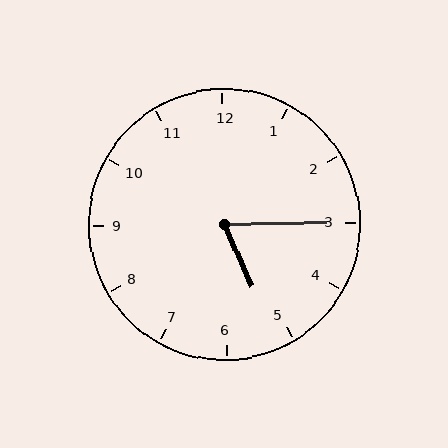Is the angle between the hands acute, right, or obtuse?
It is acute.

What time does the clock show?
5:15.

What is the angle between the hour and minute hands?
Approximately 68 degrees.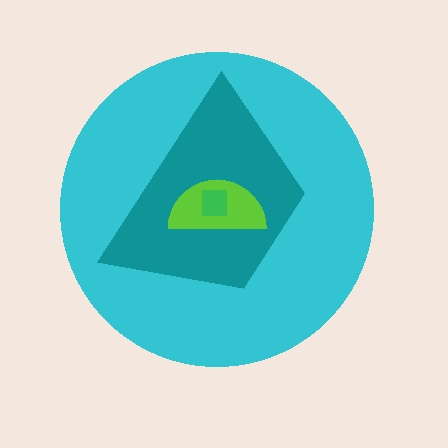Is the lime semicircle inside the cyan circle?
Yes.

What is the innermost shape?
The green square.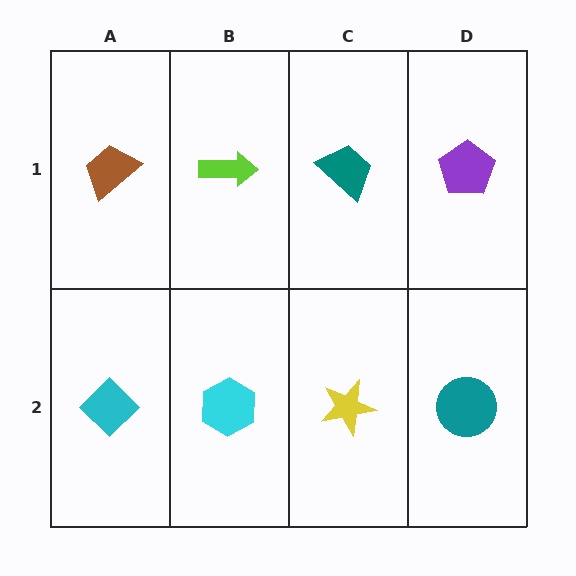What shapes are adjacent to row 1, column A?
A cyan diamond (row 2, column A), a lime arrow (row 1, column B).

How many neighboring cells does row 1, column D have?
2.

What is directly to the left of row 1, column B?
A brown trapezoid.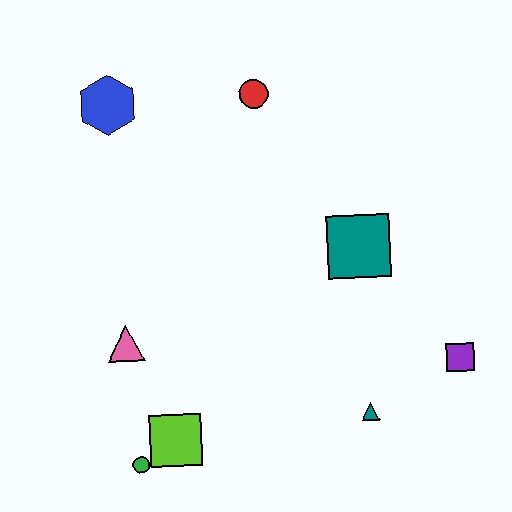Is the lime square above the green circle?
Yes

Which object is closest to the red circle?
The blue hexagon is closest to the red circle.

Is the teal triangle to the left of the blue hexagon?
No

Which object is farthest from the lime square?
The red circle is farthest from the lime square.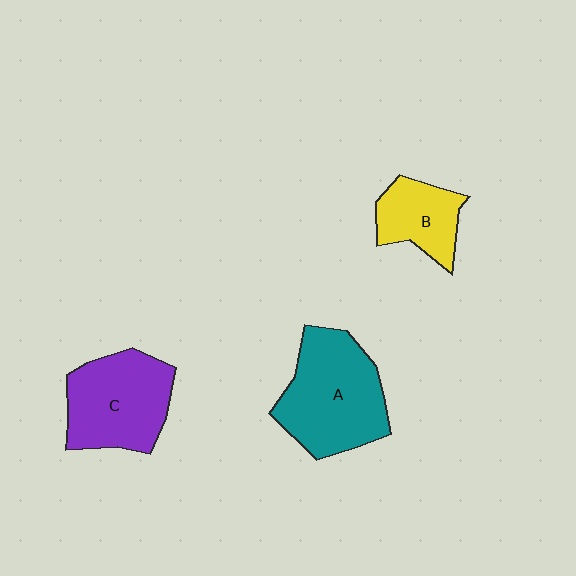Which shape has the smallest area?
Shape B (yellow).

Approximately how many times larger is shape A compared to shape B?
Approximately 1.9 times.